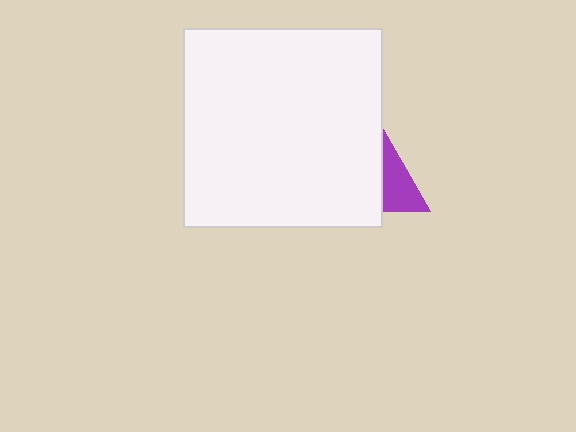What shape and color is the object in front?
The object in front is a white square.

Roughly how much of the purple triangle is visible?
A small part of it is visible (roughly 32%).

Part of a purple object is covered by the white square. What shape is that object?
It is a triangle.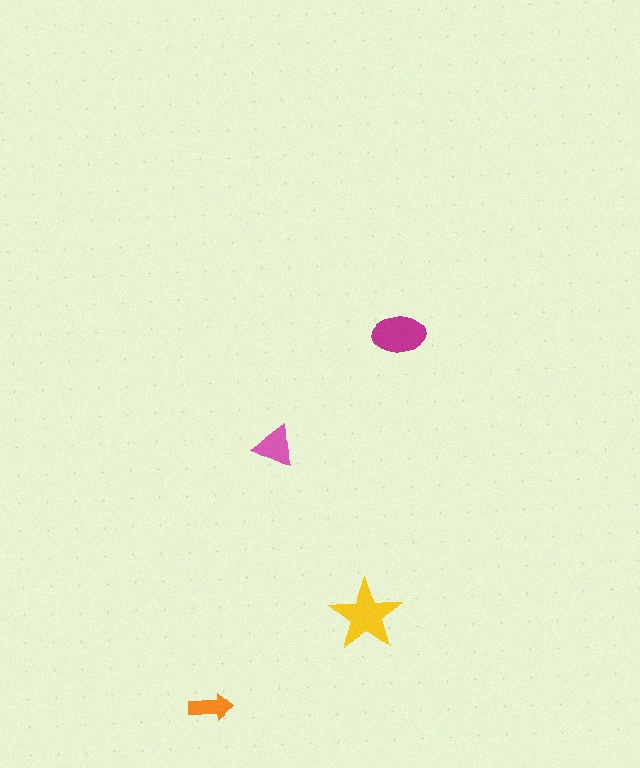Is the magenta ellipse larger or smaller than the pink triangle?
Larger.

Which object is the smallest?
The orange arrow.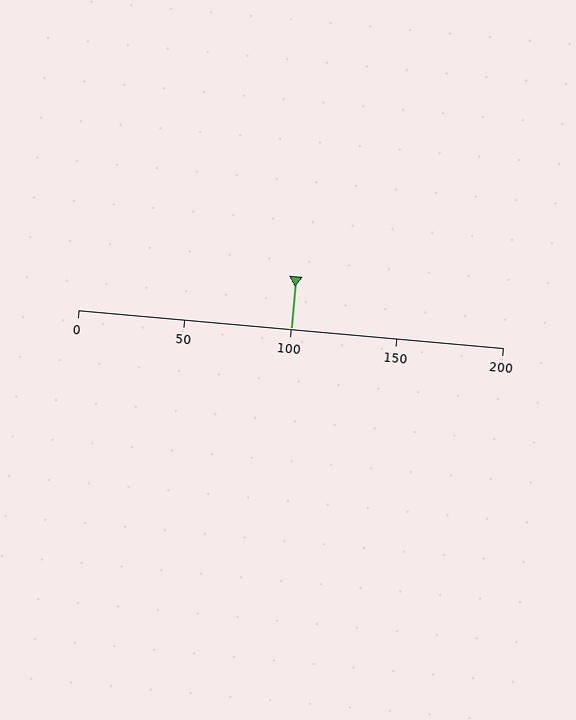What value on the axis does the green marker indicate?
The marker indicates approximately 100.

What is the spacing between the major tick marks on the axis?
The major ticks are spaced 50 apart.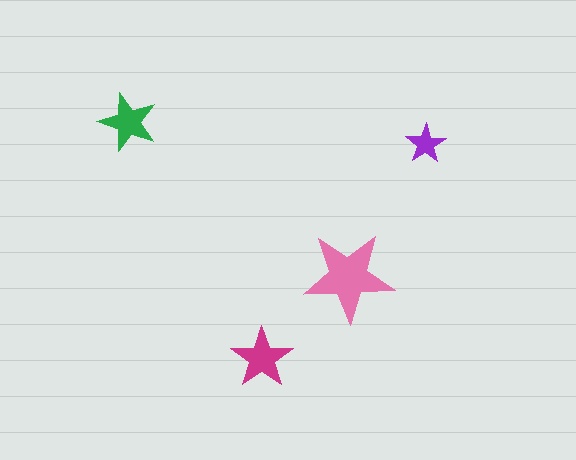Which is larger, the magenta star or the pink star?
The pink one.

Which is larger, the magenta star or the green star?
The magenta one.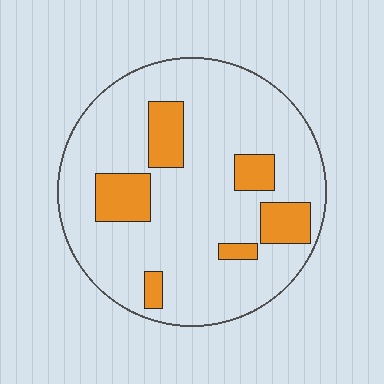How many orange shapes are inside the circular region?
6.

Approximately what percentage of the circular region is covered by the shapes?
Approximately 20%.